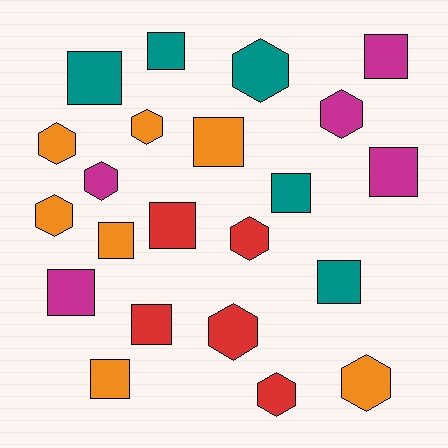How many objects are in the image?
There are 22 objects.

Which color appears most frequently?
Orange, with 7 objects.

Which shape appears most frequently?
Square, with 12 objects.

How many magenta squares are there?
There are 3 magenta squares.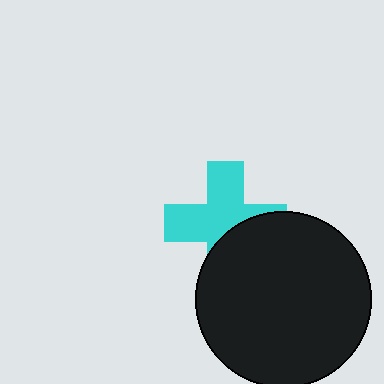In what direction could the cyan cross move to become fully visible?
The cyan cross could move up. That would shift it out from behind the black circle entirely.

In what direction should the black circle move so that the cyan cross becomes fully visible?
The black circle should move down. That is the shortest direction to clear the overlap and leave the cyan cross fully visible.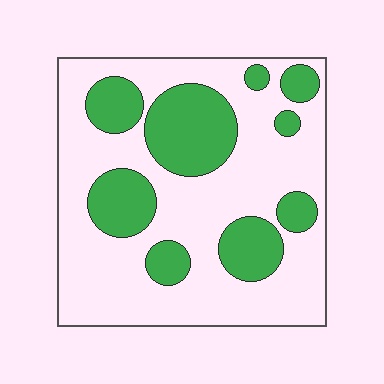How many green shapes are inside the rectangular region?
9.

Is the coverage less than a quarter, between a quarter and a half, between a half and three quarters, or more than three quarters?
Between a quarter and a half.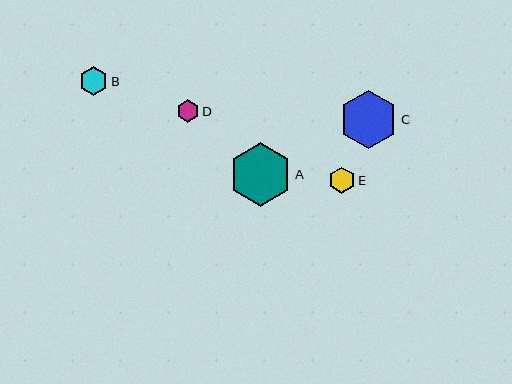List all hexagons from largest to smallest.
From largest to smallest: A, C, B, E, D.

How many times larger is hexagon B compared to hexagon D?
Hexagon B is approximately 1.3 times the size of hexagon D.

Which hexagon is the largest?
Hexagon A is the largest with a size of approximately 63 pixels.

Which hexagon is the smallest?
Hexagon D is the smallest with a size of approximately 23 pixels.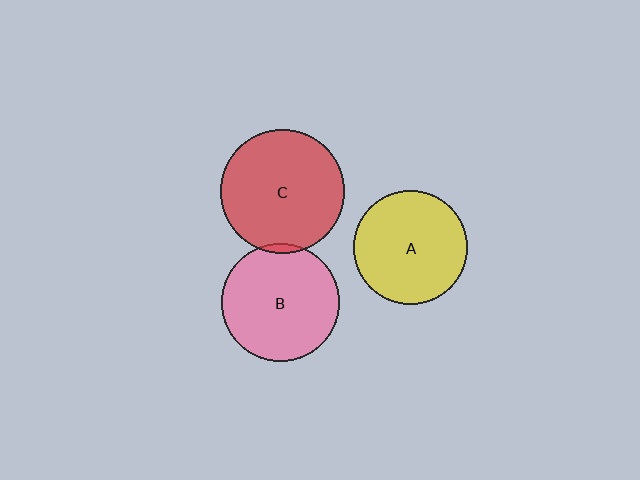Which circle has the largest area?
Circle C (red).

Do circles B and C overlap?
Yes.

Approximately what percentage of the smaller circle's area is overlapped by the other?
Approximately 5%.